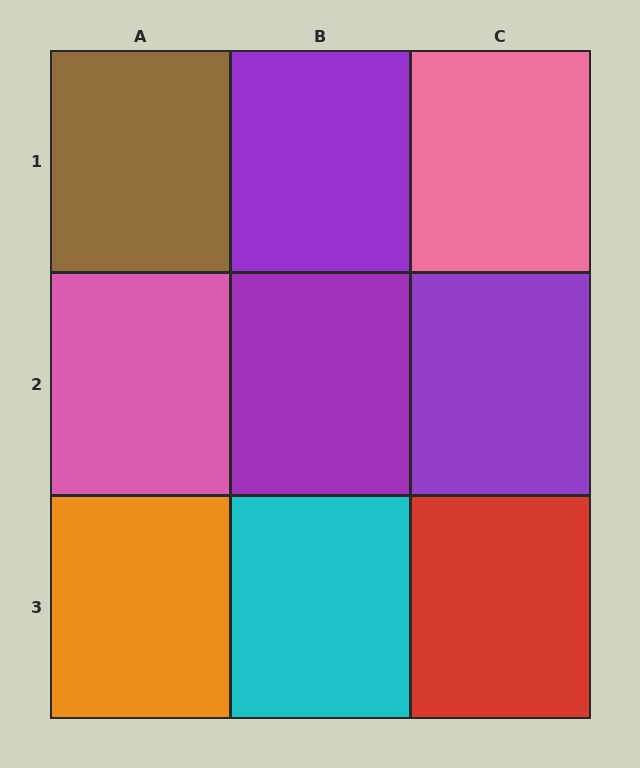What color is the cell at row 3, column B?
Cyan.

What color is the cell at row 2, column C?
Purple.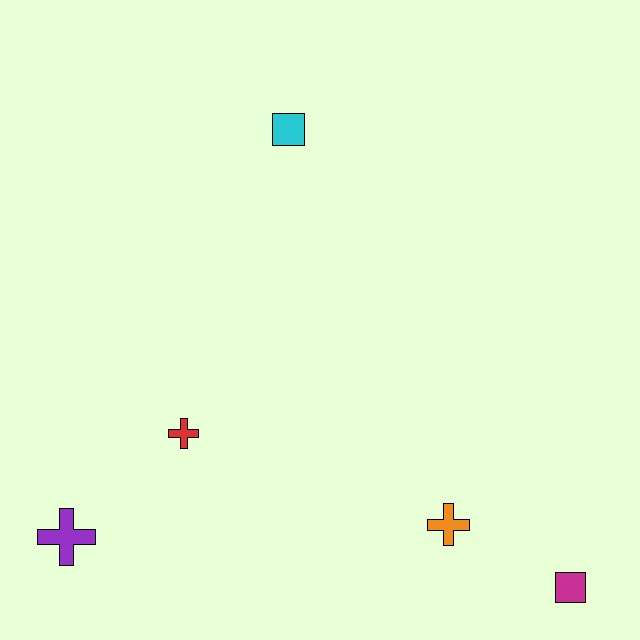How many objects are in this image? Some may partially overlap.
There are 5 objects.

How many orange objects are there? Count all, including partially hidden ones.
There is 1 orange object.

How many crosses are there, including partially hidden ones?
There are 3 crosses.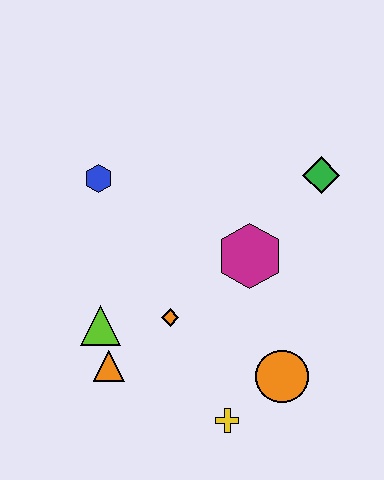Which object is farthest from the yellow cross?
The blue hexagon is farthest from the yellow cross.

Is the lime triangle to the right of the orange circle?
No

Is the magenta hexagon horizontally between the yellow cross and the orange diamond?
No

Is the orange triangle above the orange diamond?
No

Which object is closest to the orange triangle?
The lime triangle is closest to the orange triangle.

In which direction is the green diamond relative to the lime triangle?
The green diamond is to the right of the lime triangle.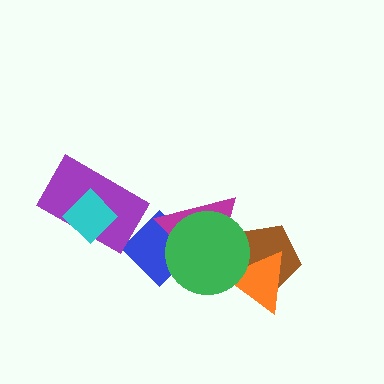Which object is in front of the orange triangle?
The green circle is in front of the orange triangle.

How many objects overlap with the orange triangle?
2 objects overlap with the orange triangle.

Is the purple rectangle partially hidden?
Yes, it is partially covered by another shape.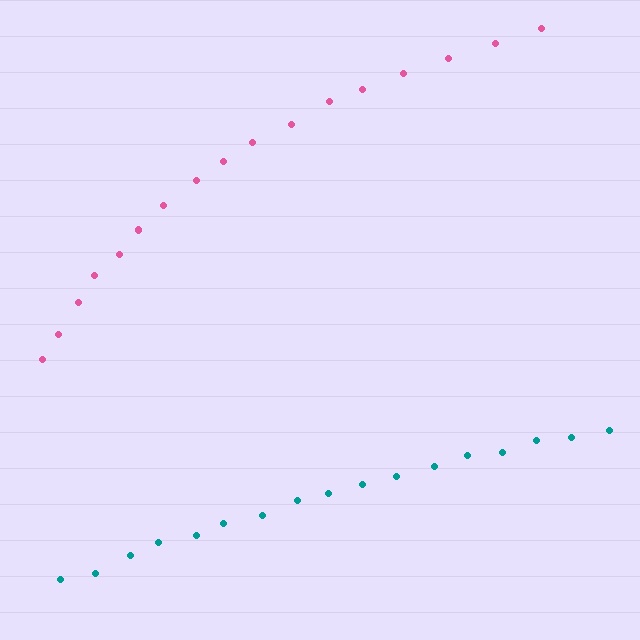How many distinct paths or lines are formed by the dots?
There are 2 distinct paths.